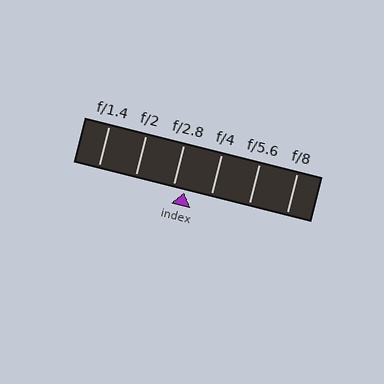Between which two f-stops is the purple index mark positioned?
The index mark is between f/2.8 and f/4.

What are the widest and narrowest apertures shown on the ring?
The widest aperture shown is f/1.4 and the narrowest is f/8.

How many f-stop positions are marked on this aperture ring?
There are 6 f-stop positions marked.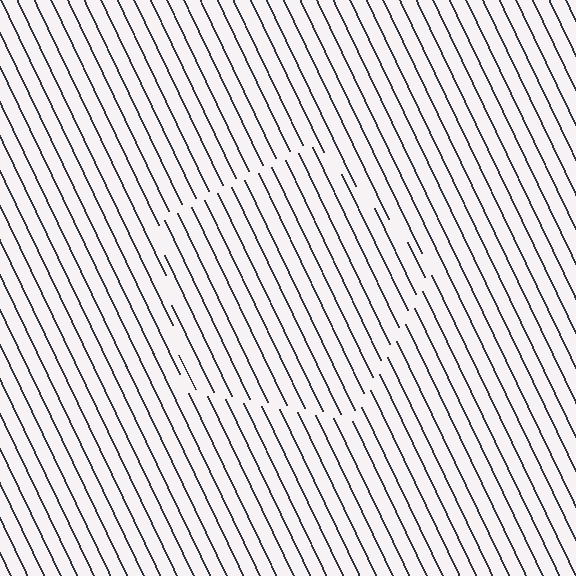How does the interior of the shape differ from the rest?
The interior of the shape contains the same grating, shifted by half a period — the contour is defined by the phase discontinuity where line-ends from the inner and outer gratings abut.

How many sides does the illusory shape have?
5 sides — the line-ends trace a pentagon.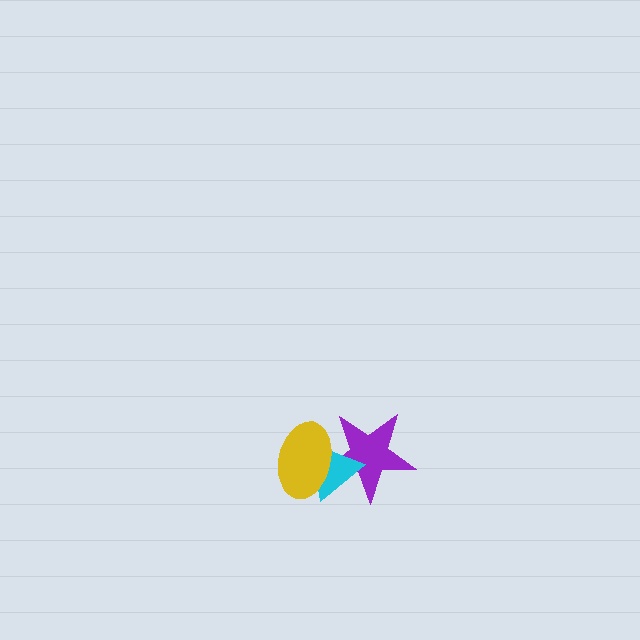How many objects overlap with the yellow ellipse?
2 objects overlap with the yellow ellipse.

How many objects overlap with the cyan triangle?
2 objects overlap with the cyan triangle.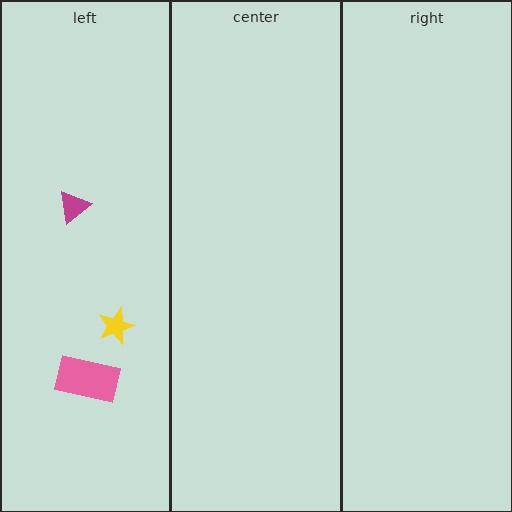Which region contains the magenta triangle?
The left region.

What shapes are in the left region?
The magenta triangle, the pink rectangle, the yellow star.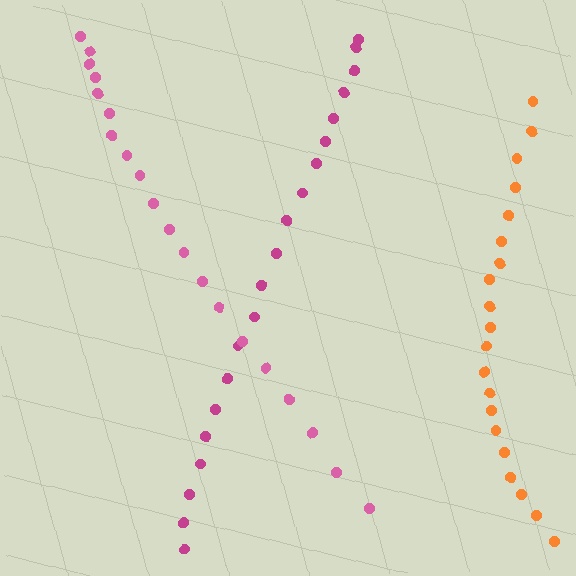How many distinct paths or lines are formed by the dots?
There are 3 distinct paths.